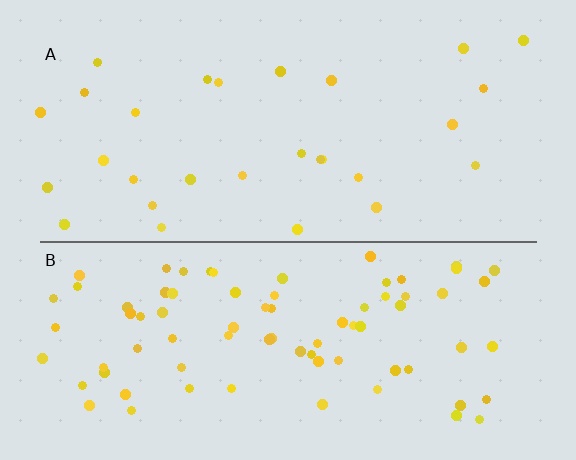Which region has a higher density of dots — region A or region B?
B (the bottom).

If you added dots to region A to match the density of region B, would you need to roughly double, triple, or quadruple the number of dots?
Approximately triple.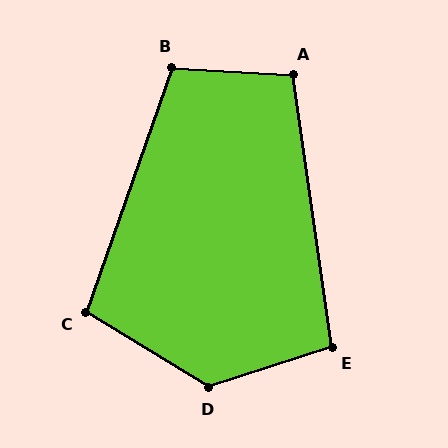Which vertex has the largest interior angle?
D, at approximately 131 degrees.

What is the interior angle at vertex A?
Approximately 101 degrees (obtuse).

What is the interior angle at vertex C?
Approximately 102 degrees (obtuse).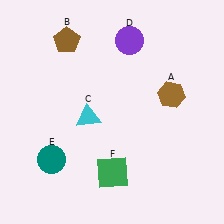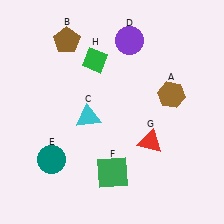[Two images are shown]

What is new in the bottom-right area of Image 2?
A red triangle (G) was added in the bottom-right area of Image 2.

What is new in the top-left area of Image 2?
A green diamond (H) was added in the top-left area of Image 2.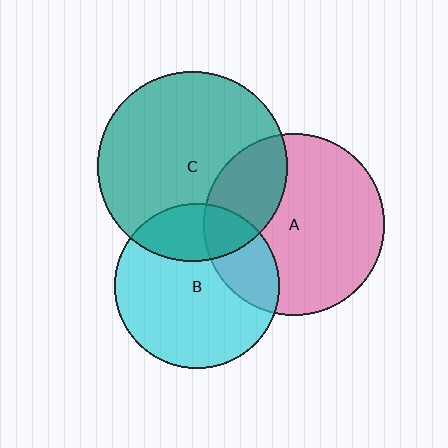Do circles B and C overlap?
Yes.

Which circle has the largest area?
Circle C (teal).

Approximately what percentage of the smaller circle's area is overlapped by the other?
Approximately 25%.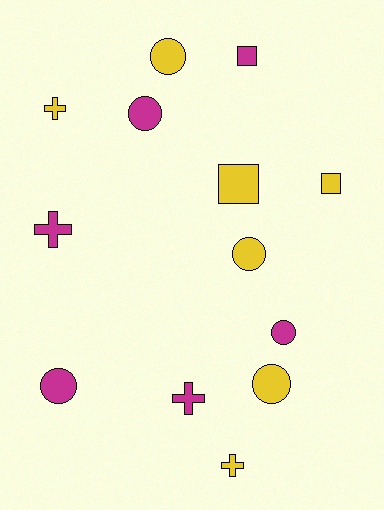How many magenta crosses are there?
There are 2 magenta crosses.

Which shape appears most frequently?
Circle, with 6 objects.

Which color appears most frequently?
Yellow, with 7 objects.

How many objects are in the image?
There are 13 objects.